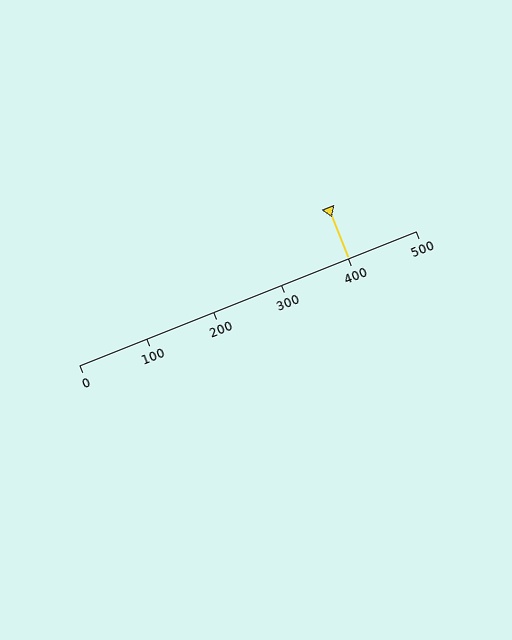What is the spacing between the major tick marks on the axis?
The major ticks are spaced 100 apart.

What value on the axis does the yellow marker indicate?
The marker indicates approximately 400.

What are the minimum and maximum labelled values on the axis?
The axis runs from 0 to 500.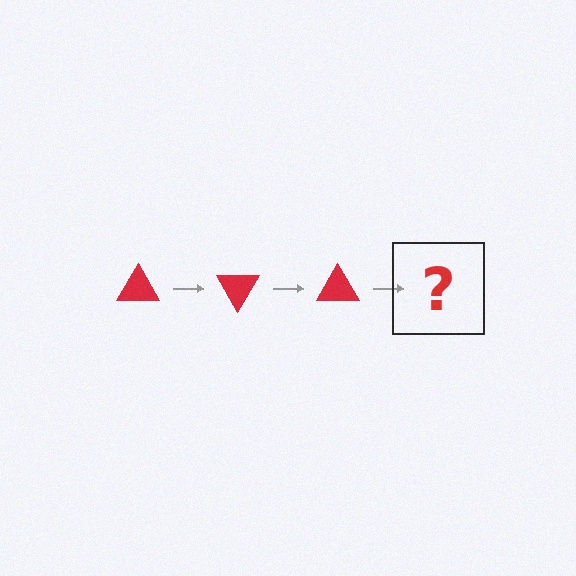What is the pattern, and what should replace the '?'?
The pattern is that the triangle rotates 60 degrees each step. The '?' should be a red triangle rotated 180 degrees.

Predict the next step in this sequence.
The next step is a red triangle rotated 180 degrees.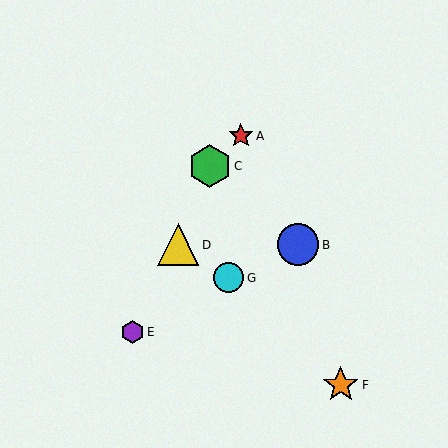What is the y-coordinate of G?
Object G is at y≈278.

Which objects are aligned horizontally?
Objects B, D are aligned horizontally.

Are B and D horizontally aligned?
Yes, both are at y≈245.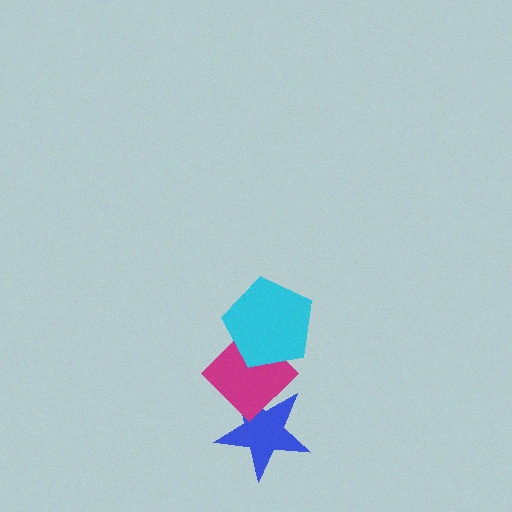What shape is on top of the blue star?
The magenta diamond is on top of the blue star.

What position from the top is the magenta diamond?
The magenta diamond is 2nd from the top.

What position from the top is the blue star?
The blue star is 3rd from the top.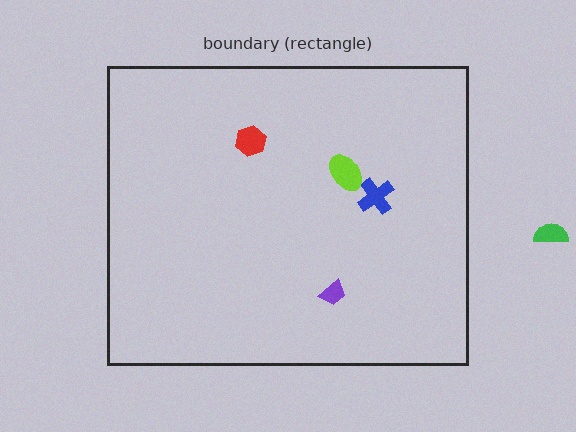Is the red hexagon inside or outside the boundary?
Inside.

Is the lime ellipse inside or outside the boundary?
Inside.